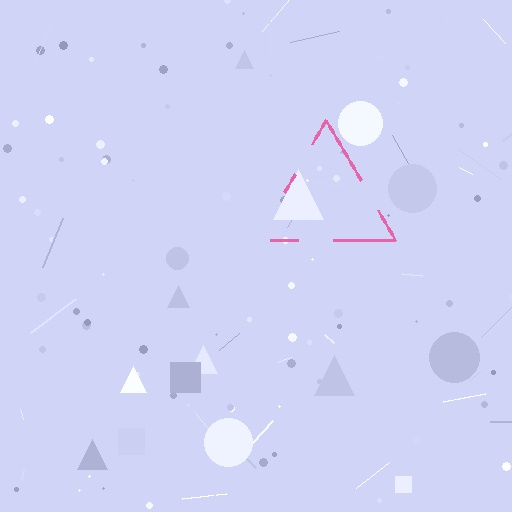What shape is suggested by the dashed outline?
The dashed outline suggests a triangle.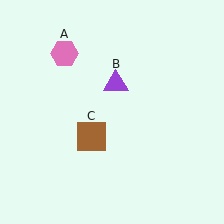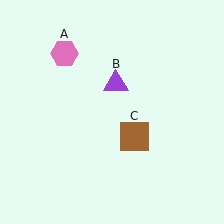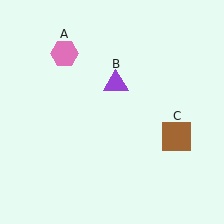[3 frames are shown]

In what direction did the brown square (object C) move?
The brown square (object C) moved right.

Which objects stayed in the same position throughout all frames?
Pink hexagon (object A) and purple triangle (object B) remained stationary.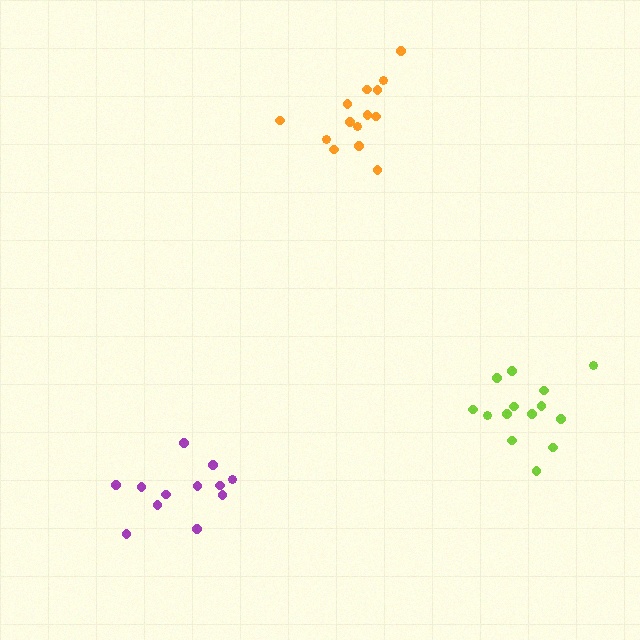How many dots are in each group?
Group 1: 12 dots, Group 2: 14 dots, Group 3: 14 dots (40 total).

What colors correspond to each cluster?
The clusters are colored: purple, orange, lime.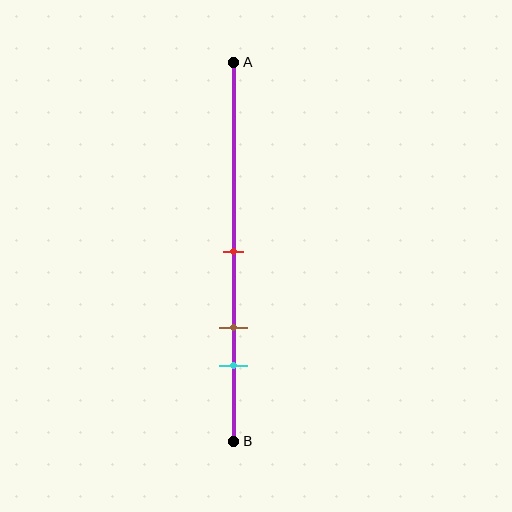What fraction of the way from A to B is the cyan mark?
The cyan mark is approximately 80% (0.8) of the way from A to B.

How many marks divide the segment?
There are 3 marks dividing the segment.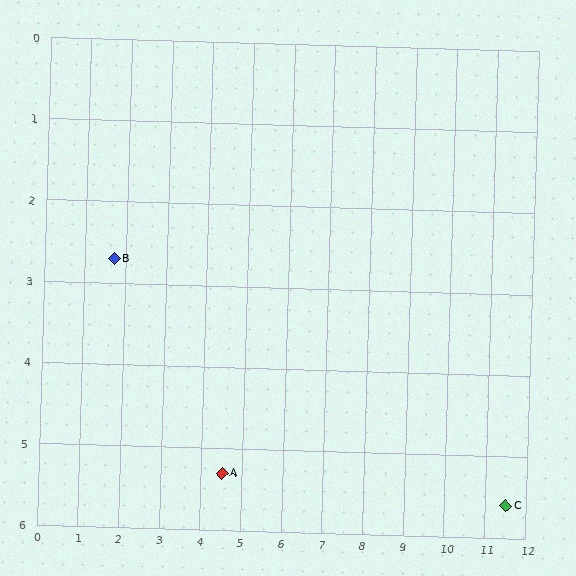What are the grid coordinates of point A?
Point A is at approximately (4.5, 5.3).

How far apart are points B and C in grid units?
Points B and C are about 10.2 grid units apart.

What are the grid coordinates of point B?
Point B is at approximately (1.7, 2.7).